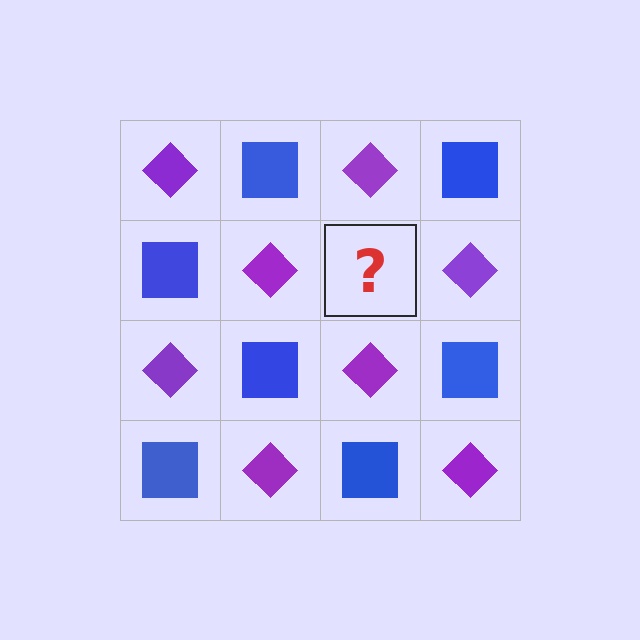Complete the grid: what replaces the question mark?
The question mark should be replaced with a blue square.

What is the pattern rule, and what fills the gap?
The rule is that it alternates purple diamond and blue square in a checkerboard pattern. The gap should be filled with a blue square.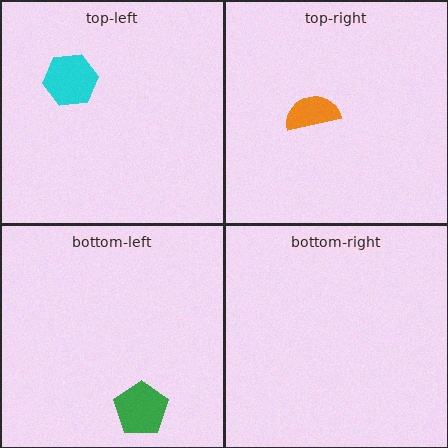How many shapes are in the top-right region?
1.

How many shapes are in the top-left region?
1.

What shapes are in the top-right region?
The orange semicircle.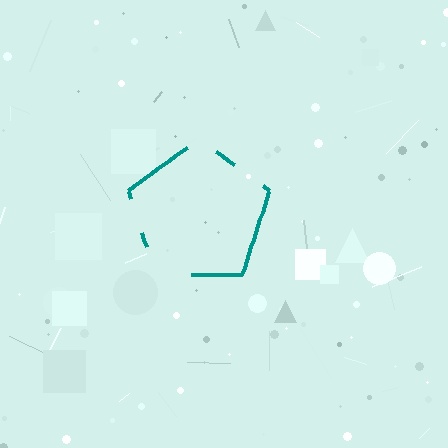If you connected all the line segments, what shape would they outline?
They would outline a pentagon.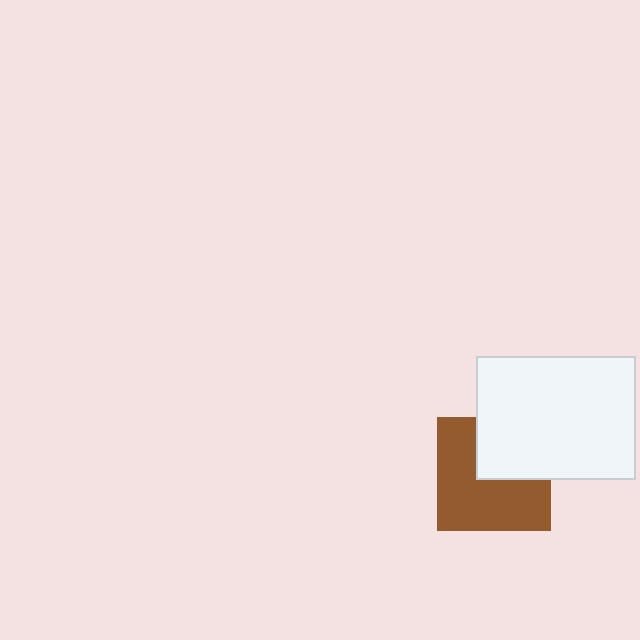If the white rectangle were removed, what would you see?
You would see the complete brown square.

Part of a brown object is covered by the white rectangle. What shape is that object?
It is a square.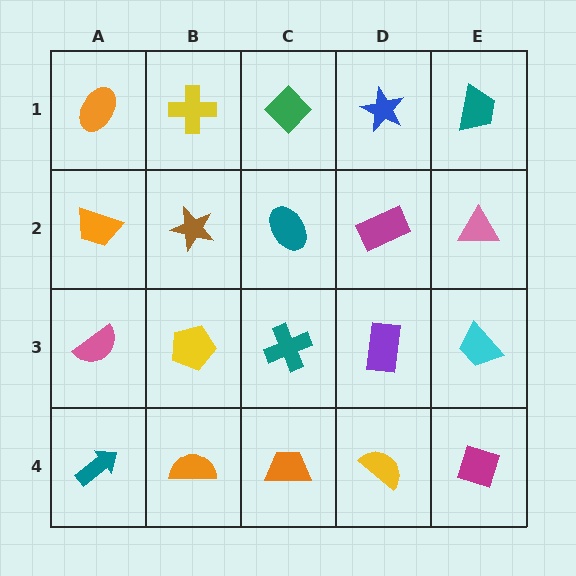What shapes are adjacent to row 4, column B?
A yellow pentagon (row 3, column B), a teal arrow (row 4, column A), an orange trapezoid (row 4, column C).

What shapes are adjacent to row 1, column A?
An orange trapezoid (row 2, column A), a yellow cross (row 1, column B).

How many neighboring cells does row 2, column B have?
4.